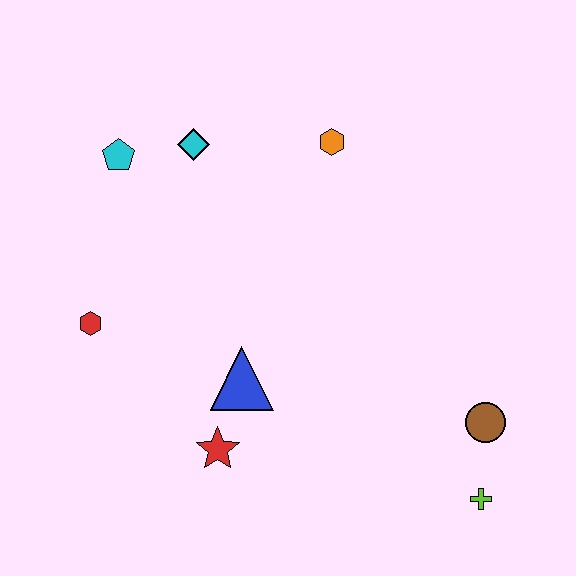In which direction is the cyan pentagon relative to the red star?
The cyan pentagon is above the red star.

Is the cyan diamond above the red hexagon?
Yes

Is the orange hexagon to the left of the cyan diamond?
No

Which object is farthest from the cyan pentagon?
The lime cross is farthest from the cyan pentagon.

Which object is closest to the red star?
The blue triangle is closest to the red star.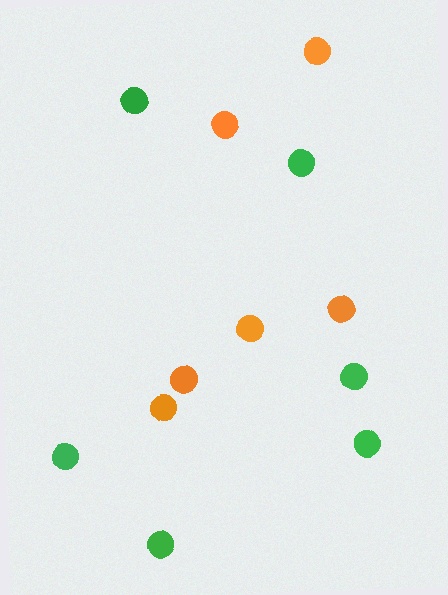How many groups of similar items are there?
There are 2 groups: one group of green circles (6) and one group of orange circles (6).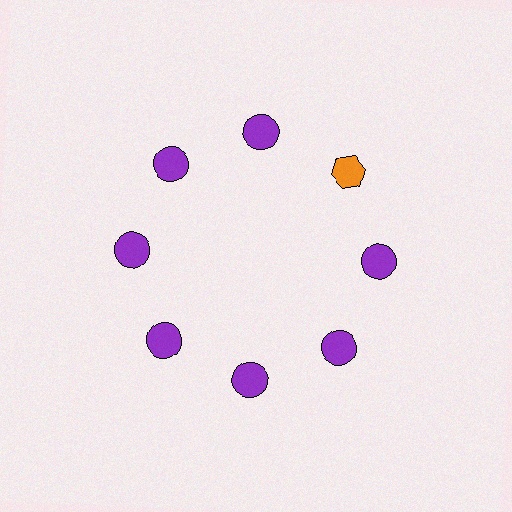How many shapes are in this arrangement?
There are 8 shapes arranged in a ring pattern.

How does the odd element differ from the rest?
It differs in both color (orange instead of purple) and shape (hexagon instead of circle).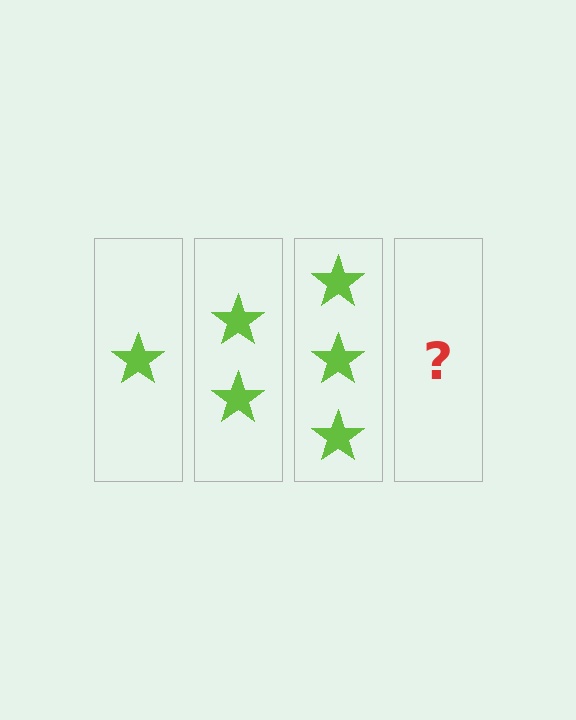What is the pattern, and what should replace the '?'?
The pattern is that each step adds one more star. The '?' should be 4 stars.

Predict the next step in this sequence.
The next step is 4 stars.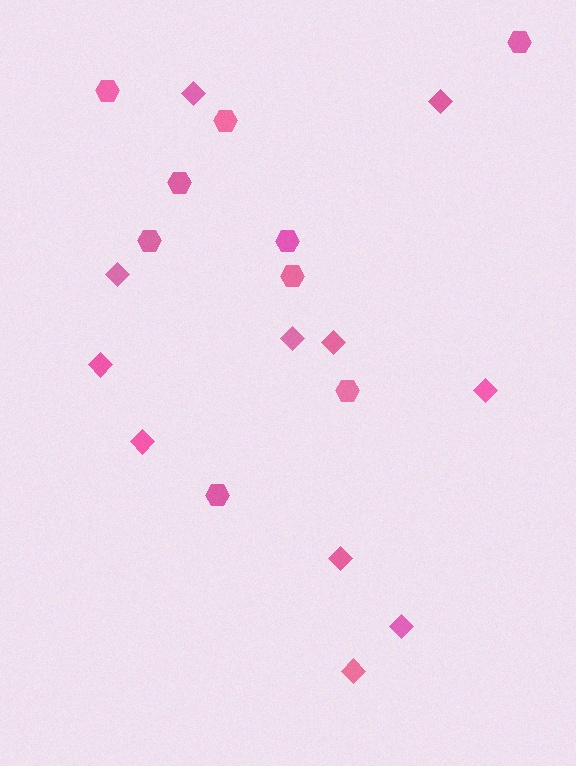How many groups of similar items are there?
There are 2 groups: one group of diamonds (11) and one group of hexagons (9).